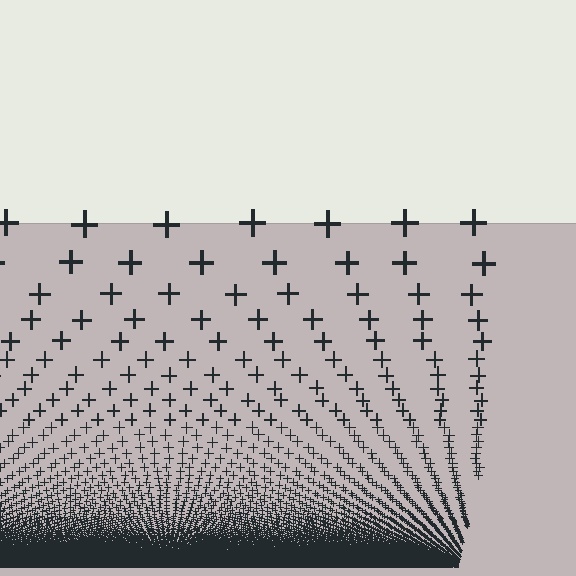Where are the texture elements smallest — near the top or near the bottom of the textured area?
Near the bottom.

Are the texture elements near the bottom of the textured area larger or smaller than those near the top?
Smaller. The gradient is inverted — elements near the bottom are smaller and denser.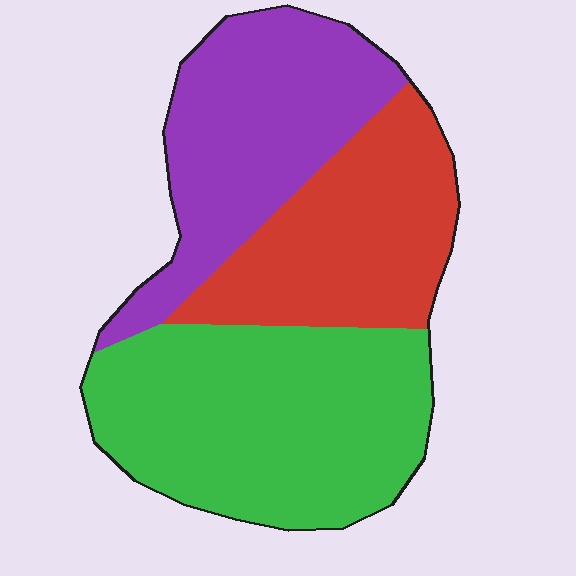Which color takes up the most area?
Green, at roughly 40%.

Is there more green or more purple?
Green.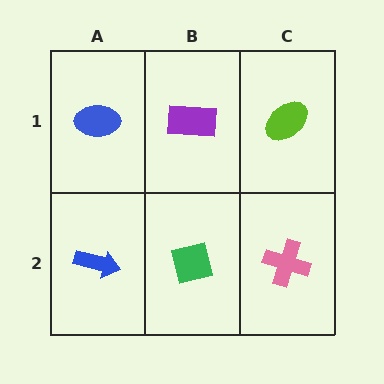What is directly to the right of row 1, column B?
A lime ellipse.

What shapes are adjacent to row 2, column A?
A blue ellipse (row 1, column A), a green square (row 2, column B).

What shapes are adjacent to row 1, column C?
A pink cross (row 2, column C), a purple rectangle (row 1, column B).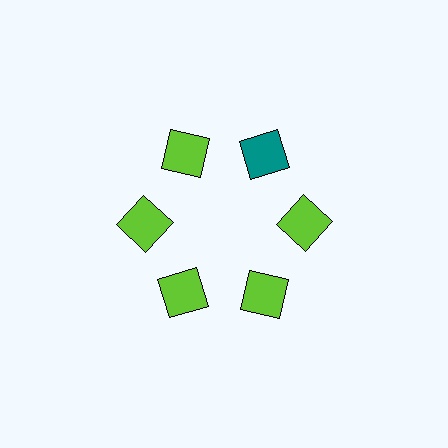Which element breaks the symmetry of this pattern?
The teal square at roughly the 1 o'clock position breaks the symmetry. All other shapes are lime squares.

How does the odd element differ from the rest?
It has a different color: teal instead of lime.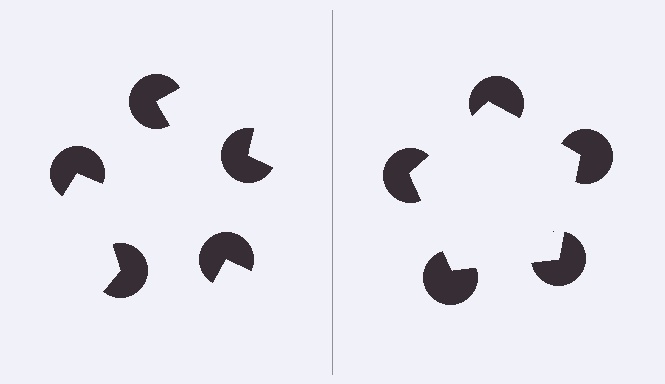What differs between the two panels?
The pac-man discs are positioned identically on both sides; only the wedge orientations differ. On the right they align to a pentagon; on the left they are misaligned.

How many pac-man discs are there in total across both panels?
10 — 5 on each side.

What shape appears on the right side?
An illusory pentagon.